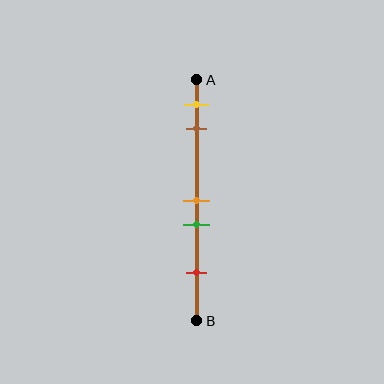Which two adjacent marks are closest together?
The orange and green marks are the closest adjacent pair.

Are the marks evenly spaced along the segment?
No, the marks are not evenly spaced.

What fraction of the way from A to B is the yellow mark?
The yellow mark is approximately 10% (0.1) of the way from A to B.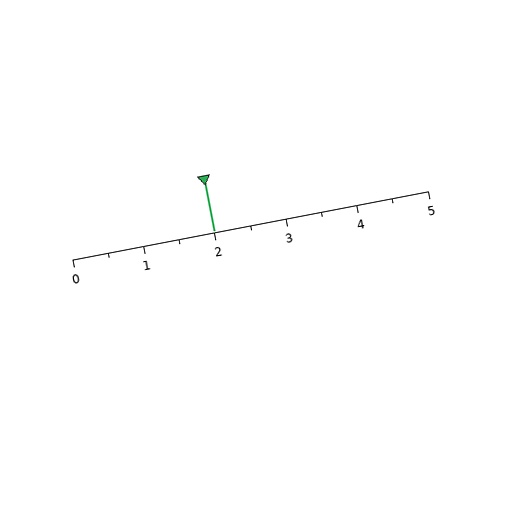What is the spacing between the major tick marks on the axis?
The major ticks are spaced 1 apart.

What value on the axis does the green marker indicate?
The marker indicates approximately 2.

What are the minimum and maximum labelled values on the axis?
The axis runs from 0 to 5.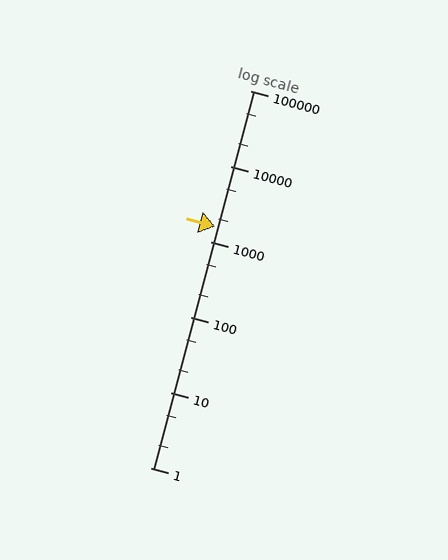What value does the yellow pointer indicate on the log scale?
The pointer indicates approximately 1600.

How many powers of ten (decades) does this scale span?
The scale spans 5 decades, from 1 to 100000.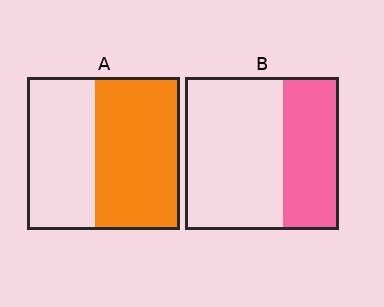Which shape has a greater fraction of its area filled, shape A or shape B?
Shape A.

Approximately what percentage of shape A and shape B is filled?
A is approximately 55% and B is approximately 35%.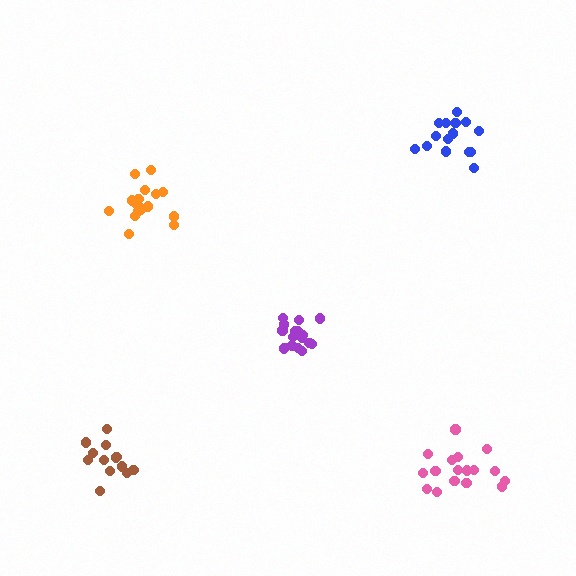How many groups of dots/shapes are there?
There are 5 groups.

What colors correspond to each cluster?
The clusters are colored: blue, pink, purple, orange, brown.